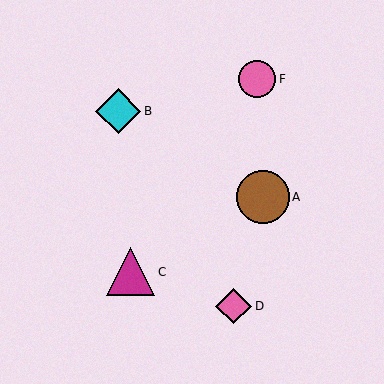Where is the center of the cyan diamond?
The center of the cyan diamond is at (118, 111).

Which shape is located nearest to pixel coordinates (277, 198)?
The brown circle (labeled A) at (263, 197) is nearest to that location.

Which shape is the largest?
The brown circle (labeled A) is the largest.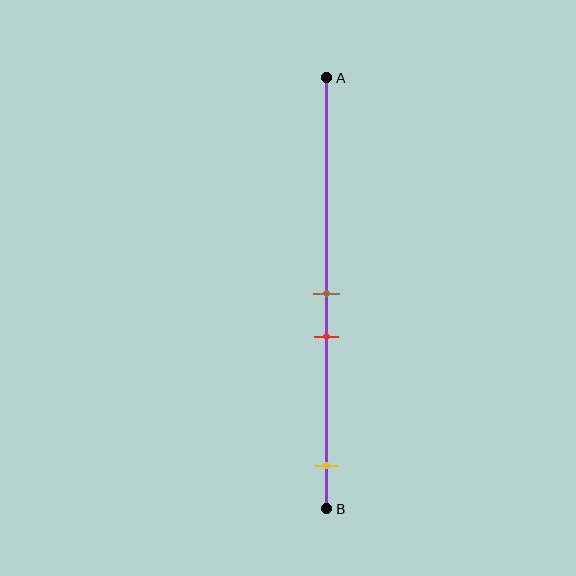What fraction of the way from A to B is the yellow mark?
The yellow mark is approximately 90% (0.9) of the way from A to B.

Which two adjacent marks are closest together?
The brown and red marks are the closest adjacent pair.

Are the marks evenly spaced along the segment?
No, the marks are not evenly spaced.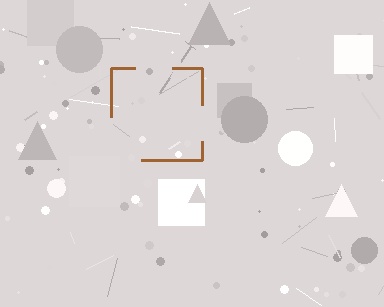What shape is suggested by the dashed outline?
The dashed outline suggests a square.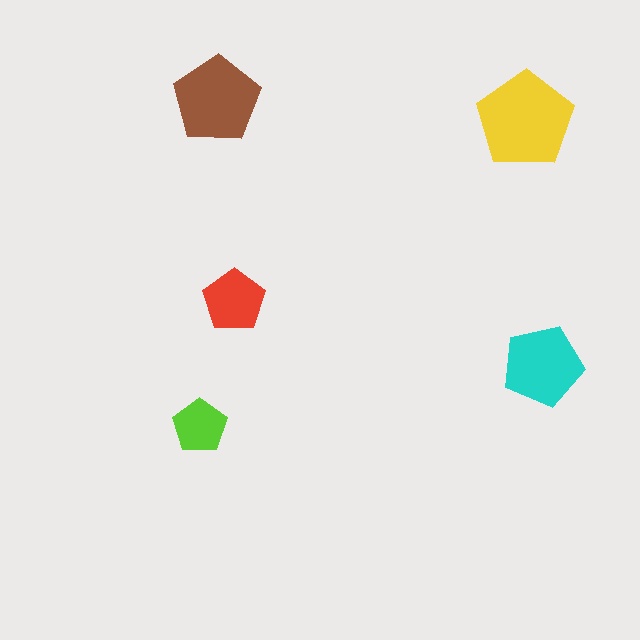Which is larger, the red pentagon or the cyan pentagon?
The cyan one.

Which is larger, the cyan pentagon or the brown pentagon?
The brown one.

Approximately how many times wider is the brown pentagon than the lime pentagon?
About 1.5 times wider.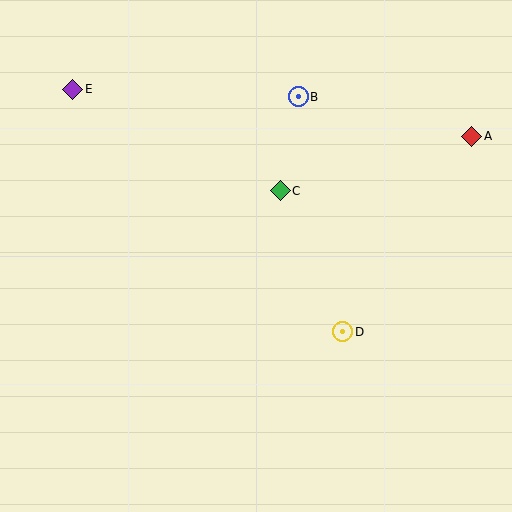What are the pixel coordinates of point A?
Point A is at (472, 136).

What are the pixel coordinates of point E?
Point E is at (73, 89).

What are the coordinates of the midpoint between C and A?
The midpoint between C and A is at (376, 164).